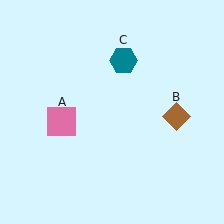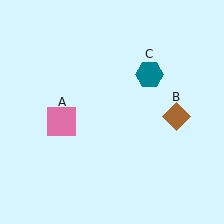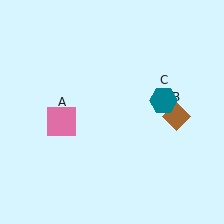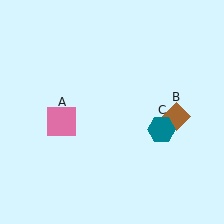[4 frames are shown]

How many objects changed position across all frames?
1 object changed position: teal hexagon (object C).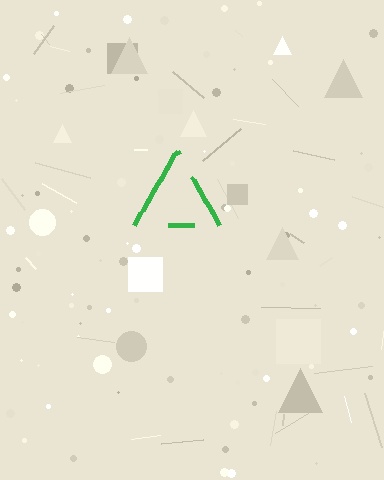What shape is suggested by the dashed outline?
The dashed outline suggests a triangle.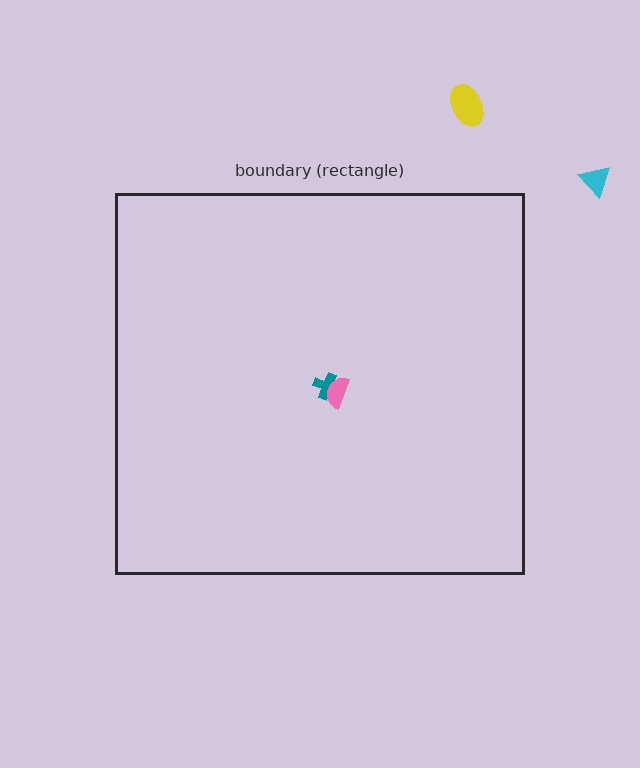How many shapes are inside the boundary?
2 inside, 2 outside.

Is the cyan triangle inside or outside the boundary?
Outside.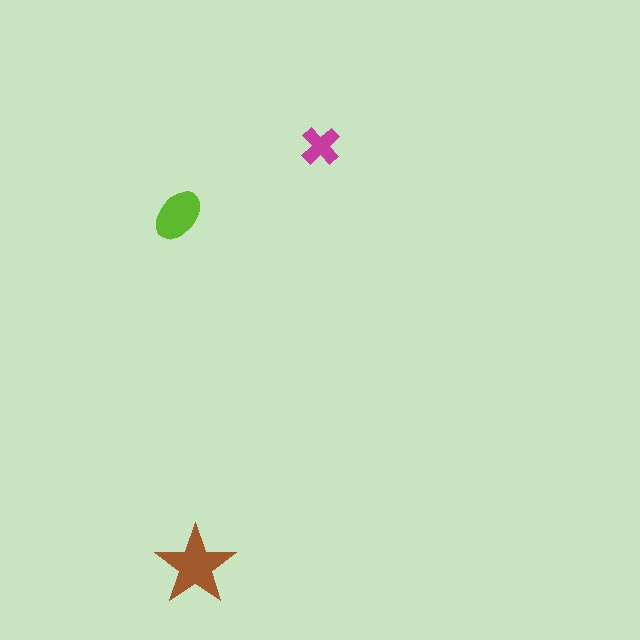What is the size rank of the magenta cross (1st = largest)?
3rd.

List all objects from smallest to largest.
The magenta cross, the lime ellipse, the brown star.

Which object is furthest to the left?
The lime ellipse is leftmost.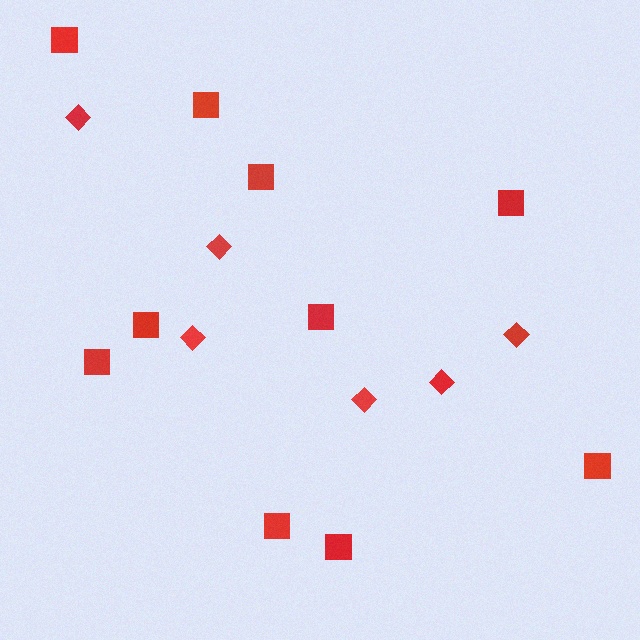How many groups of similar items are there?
There are 2 groups: one group of squares (10) and one group of diamonds (6).